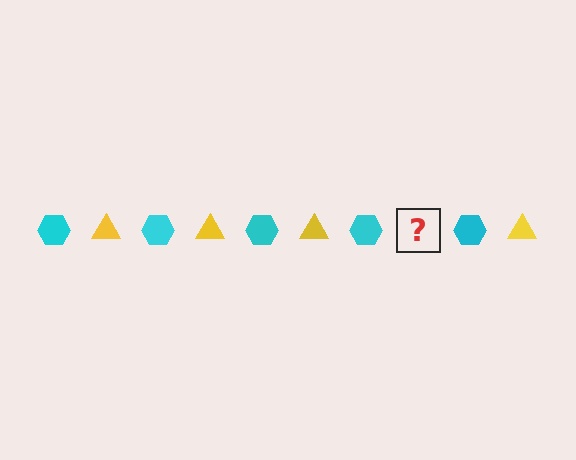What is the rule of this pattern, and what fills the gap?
The rule is that the pattern alternates between cyan hexagon and yellow triangle. The gap should be filled with a yellow triangle.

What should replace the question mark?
The question mark should be replaced with a yellow triangle.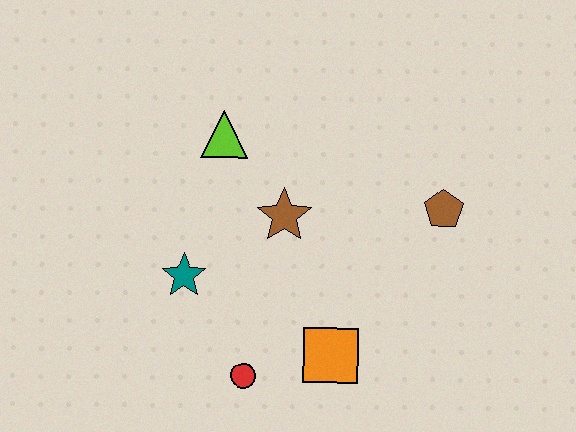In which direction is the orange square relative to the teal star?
The orange square is to the right of the teal star.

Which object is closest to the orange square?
The red circle is closest to the orange square.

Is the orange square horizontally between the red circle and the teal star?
No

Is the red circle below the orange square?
Yes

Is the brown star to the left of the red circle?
No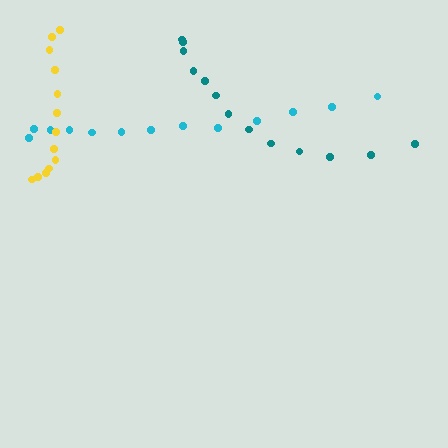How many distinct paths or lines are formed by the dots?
There are 3 distinct paths.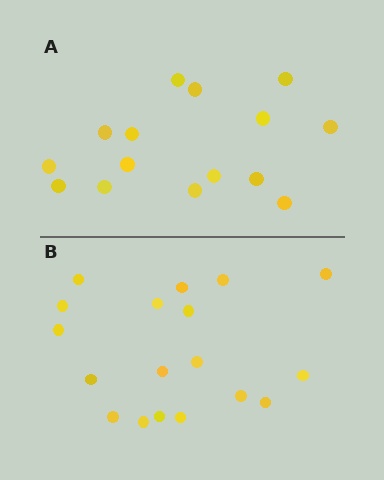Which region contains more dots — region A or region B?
Region B (the bottom region) has more dots.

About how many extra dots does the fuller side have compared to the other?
Region B has just a few more — roughly 2 or 3 more dots than region A.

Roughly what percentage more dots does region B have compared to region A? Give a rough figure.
About 20% more.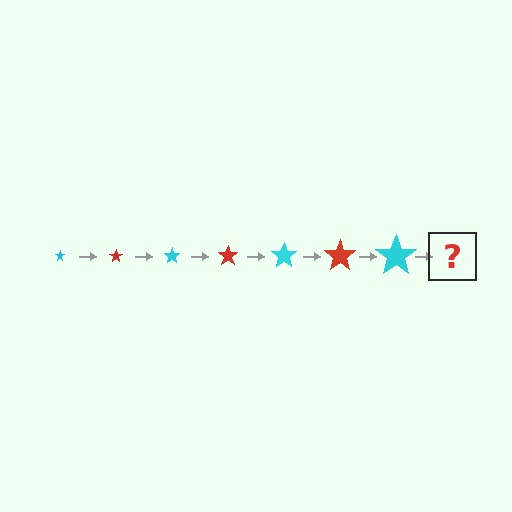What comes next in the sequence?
The next element should be a red star, larger than the previous one.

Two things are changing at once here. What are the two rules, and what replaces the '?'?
The two rules are that the star grows larger each step and the color cycles through cyan and red. The '?' should be a red star, larger than the previous one.